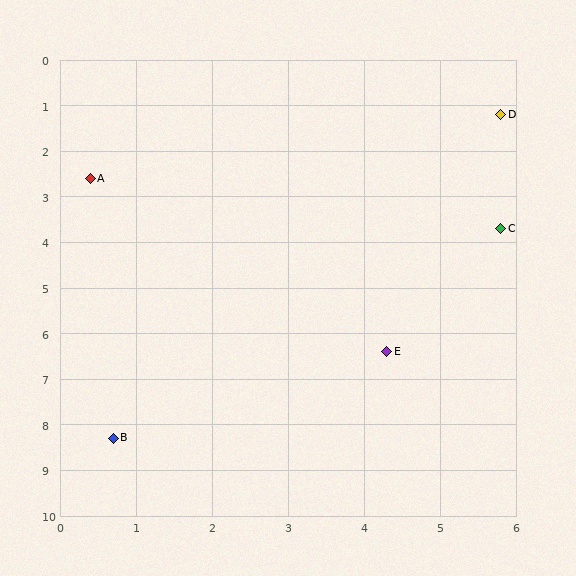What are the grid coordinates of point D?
Point D is at approximately (5.8, 1.2).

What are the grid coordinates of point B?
Point B is at approximately (0.7, 8.3).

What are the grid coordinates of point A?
Point A is at approximately (0.4, 2.6).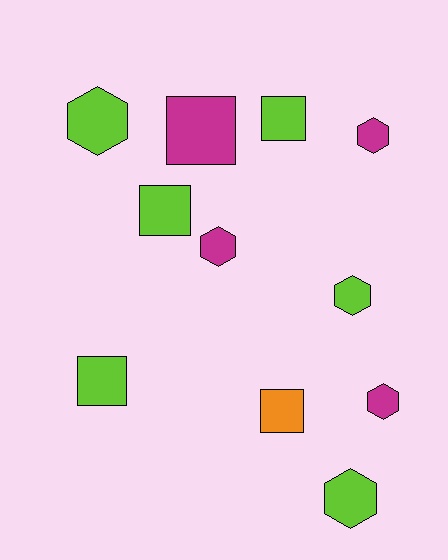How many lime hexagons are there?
There are 3 lime hexagons.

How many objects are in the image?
There are 11 objects.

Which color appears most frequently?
Lime, with 6 objects.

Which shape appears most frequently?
Hexagon, with 6 objects.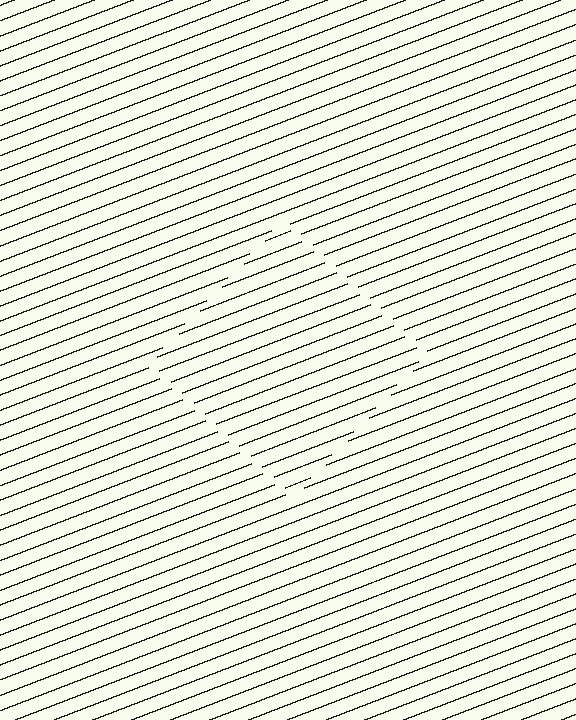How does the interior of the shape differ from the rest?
The interior of the shape contains the same grating, shifted by half a period — the contour is defined by the phase discontinuity where line-ends from the inner and outer gratings abut.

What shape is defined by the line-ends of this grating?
An illusory square. The interior of the shape contains the same grating, shifted by half a period — the contour is defined by the phase discontinuity where line-ends from the inner and outer gratings abut.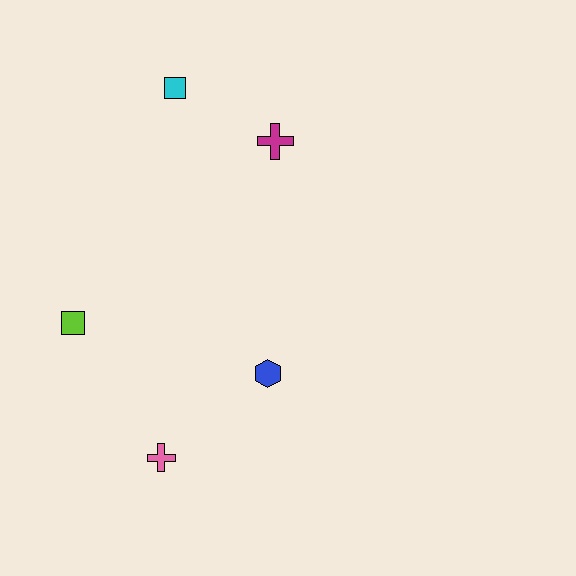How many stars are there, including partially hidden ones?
There are no stars.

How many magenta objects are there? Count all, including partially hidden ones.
There is 1 magenta object.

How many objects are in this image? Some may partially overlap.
There are 5 objects.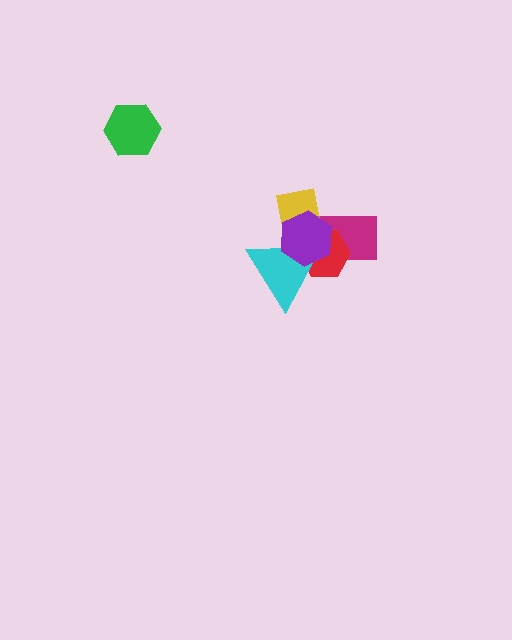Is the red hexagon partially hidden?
Yes, it is partially covered by another shape.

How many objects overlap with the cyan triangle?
4 objects overlap with the cyan triangle.